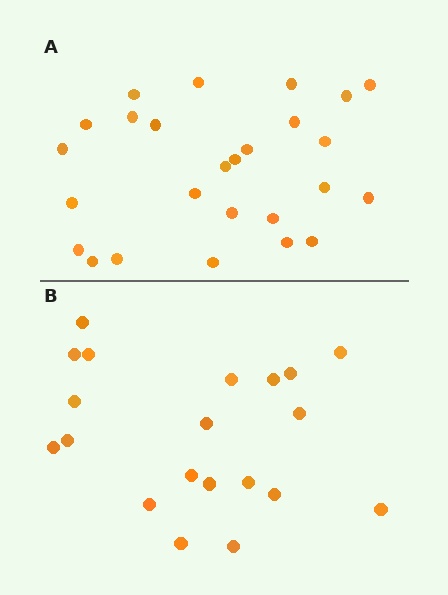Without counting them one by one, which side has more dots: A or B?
Region A (the top region) has more dots.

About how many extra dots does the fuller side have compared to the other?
Region A has about 6 more dots than region B.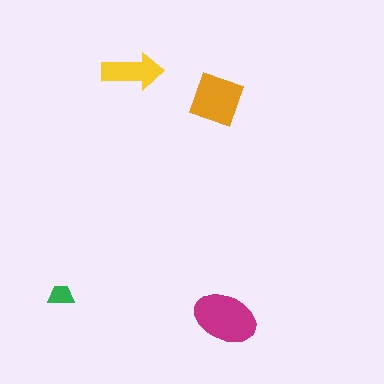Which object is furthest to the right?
The magenta ellipse is rightmost.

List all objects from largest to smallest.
The magenta ellipse, the orange square, the yellow arrow, the green trapezoid.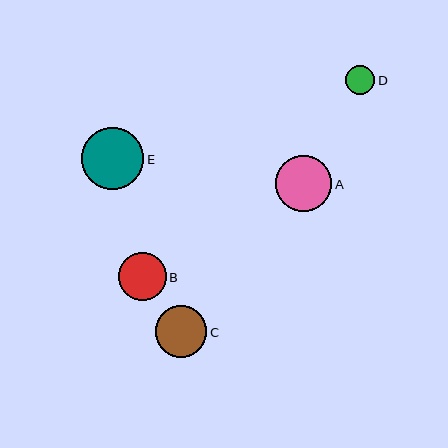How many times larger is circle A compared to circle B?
Circle A is approximately 1.2 times the size of circle B.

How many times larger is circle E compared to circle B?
Circle E is approximately 1.3 times the size of circle B.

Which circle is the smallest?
Circle D is the smallest with a size of approximately 29 pixels.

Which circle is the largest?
Circle E is the largest with a size of approximately 62 pixels.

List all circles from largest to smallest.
From largest to smallest: E, A, C, B, D.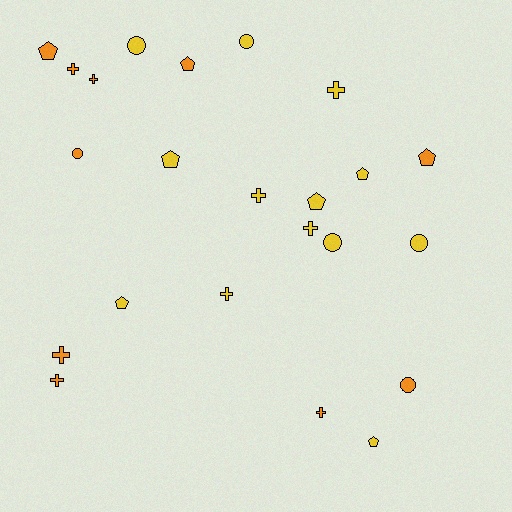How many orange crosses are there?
There are 5 orange crosses.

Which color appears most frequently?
Yellow, with 13 objects.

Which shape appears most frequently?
Cross, with 9 objects.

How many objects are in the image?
There are 23 objects.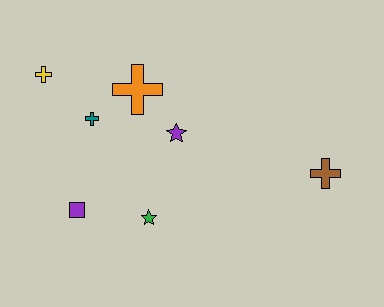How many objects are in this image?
There are 7 objects.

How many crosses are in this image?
There are 4 crosses.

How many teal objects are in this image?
There is 1 teal object.